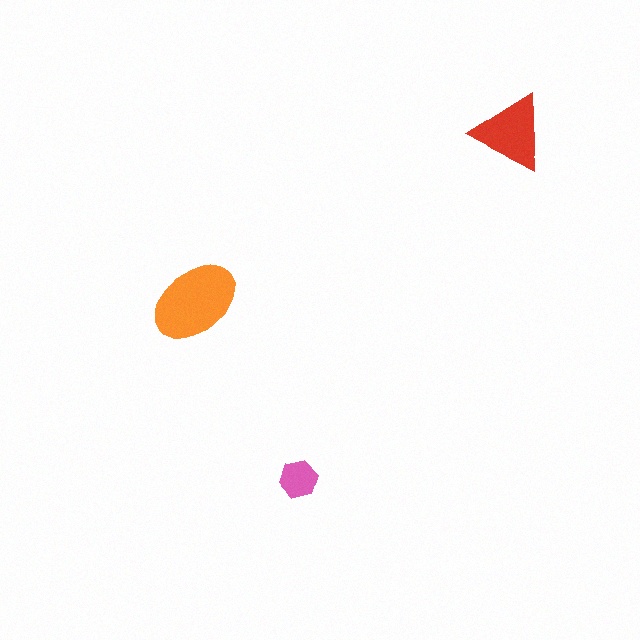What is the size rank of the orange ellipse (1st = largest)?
1st.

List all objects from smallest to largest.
The pink hexagon, the red triangle, the orange ellipse.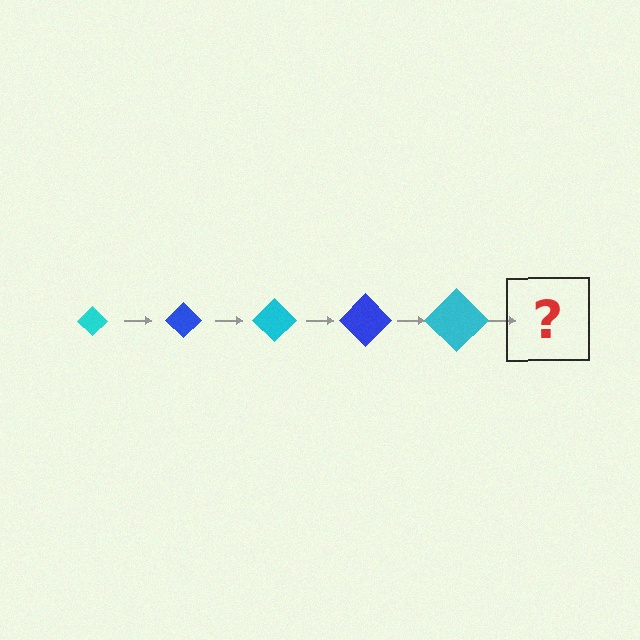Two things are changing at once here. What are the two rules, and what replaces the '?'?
The two rules are that the diamond grows larger each step and the color cycles through cyan and blue. The '?' should be a blue diamond, larger than the previous one.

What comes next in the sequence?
The next element should be a blue diamond, larger than the previous one.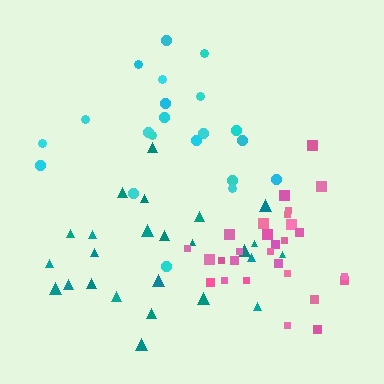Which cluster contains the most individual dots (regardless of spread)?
Pink (28).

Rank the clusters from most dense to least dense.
pink, cyan, teal.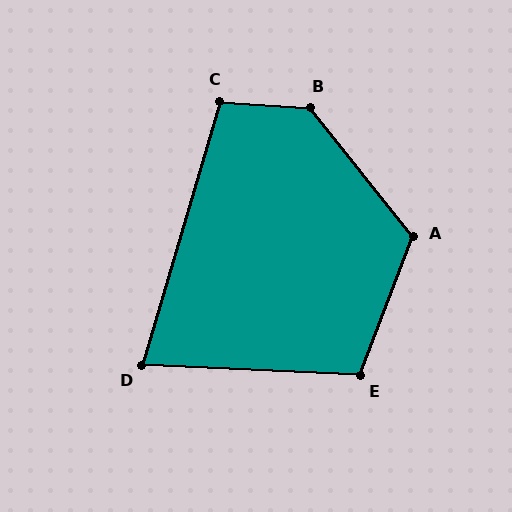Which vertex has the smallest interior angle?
D, at approximately 76 degrees.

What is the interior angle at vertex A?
Approximately 121 degrees (obtuse).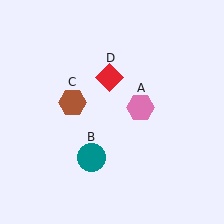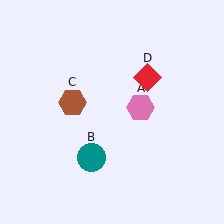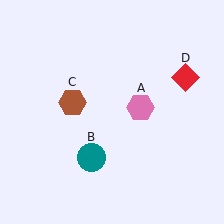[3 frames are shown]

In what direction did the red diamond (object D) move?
The red diamond (object D) moved right.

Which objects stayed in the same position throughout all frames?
Pink hexagon (object A) and teal circle (object B) and brown hexagon (object C) remained stationary.